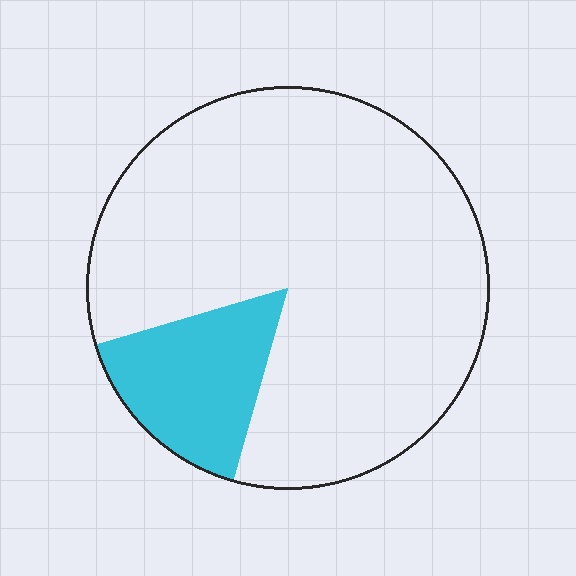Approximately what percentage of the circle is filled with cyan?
Approximately 15%.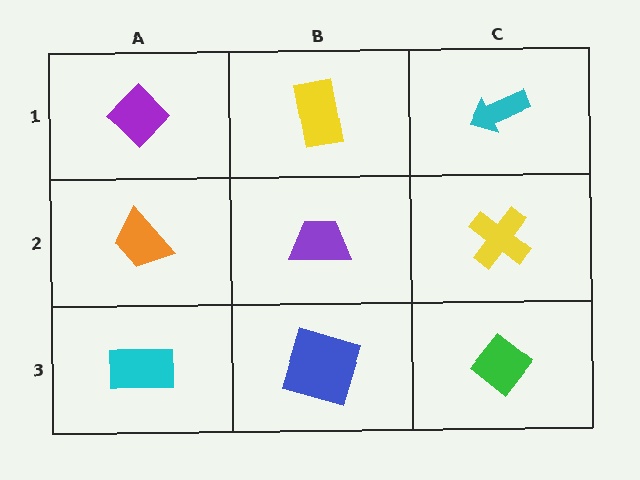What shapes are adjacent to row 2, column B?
A yellow rectangle (row 1, column B), a blue square (row 3, column B), an orange trapezoid (row 2, column A), a yellow cross (row 2, column C).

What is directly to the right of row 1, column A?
A yellow rectangle.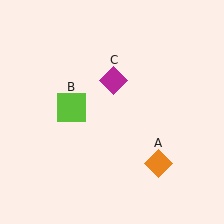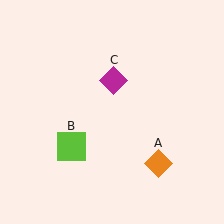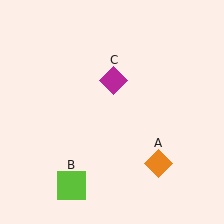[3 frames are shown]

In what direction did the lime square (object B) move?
The lime square (object B) moved down.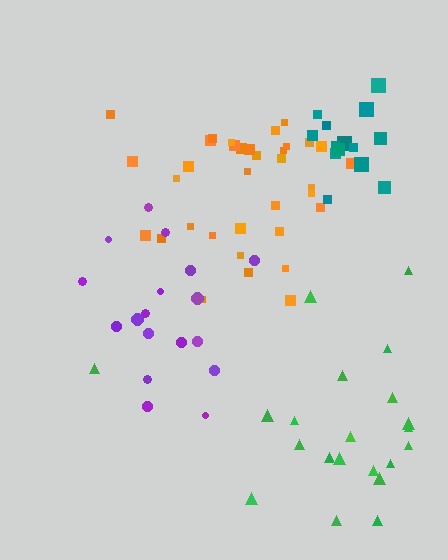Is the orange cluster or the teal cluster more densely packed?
Teal.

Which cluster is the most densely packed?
Teal.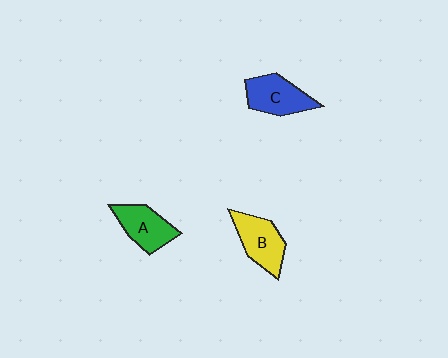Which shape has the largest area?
Shape C (blue).